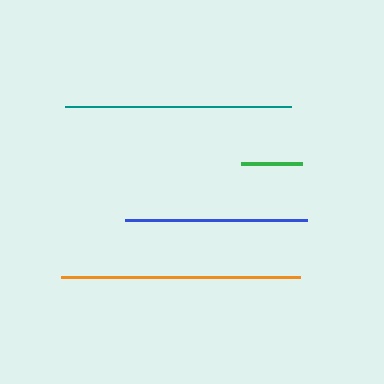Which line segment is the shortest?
The green line is the shortest at approximately 62 pixels.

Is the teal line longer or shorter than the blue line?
The teal line is longer than the blue line.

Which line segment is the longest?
The orange line is the longest at approximately 240 pixels.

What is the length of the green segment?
The green segment is approximately 62 pixels long.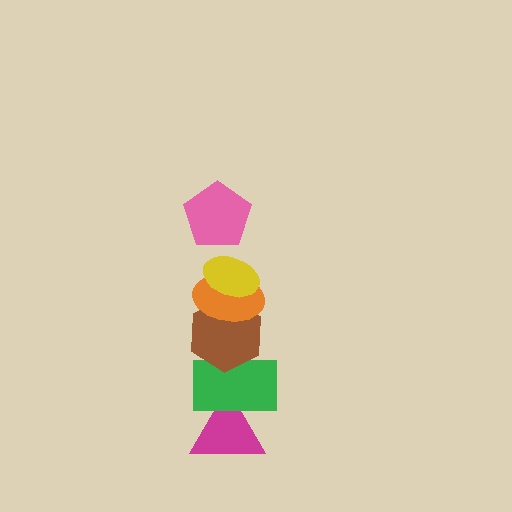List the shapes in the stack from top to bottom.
From top to bottom: the pink pentagon, the yellow ellipse, the orange ellipse, the brown hexagon, the green rectangle, the magenta triangle.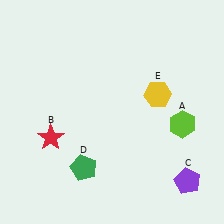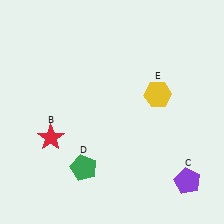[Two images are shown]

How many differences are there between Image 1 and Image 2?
There is 1 difference between the two images.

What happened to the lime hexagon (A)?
The lime hexagon (A) was removed in Image 2. It was in the bottom-right area of Image 1.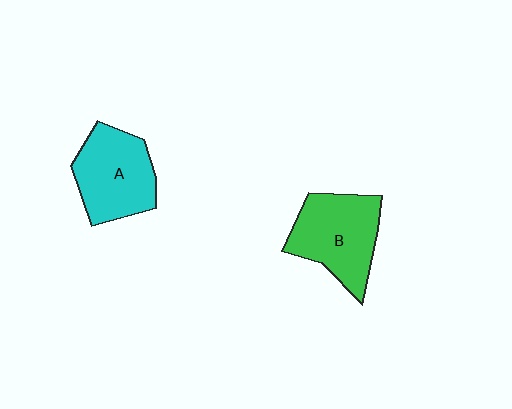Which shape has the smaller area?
Shape A (cyan).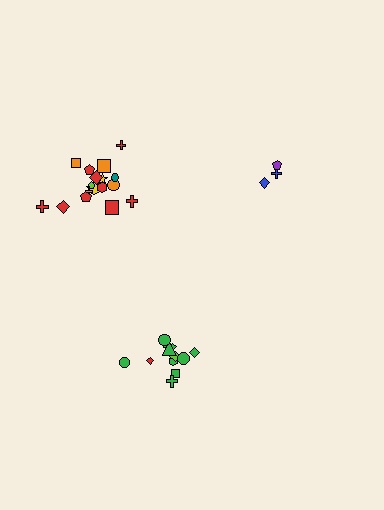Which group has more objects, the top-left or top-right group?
The top-left group.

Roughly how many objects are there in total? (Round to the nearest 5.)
Roughly 35 objects in total.